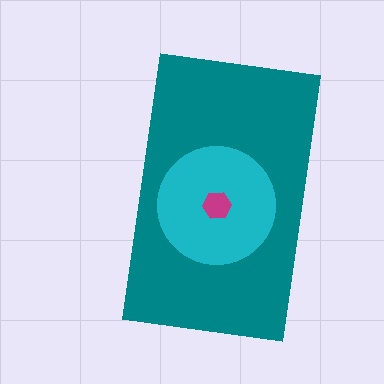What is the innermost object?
The magenta hexagon.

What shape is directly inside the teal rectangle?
The cyan circle.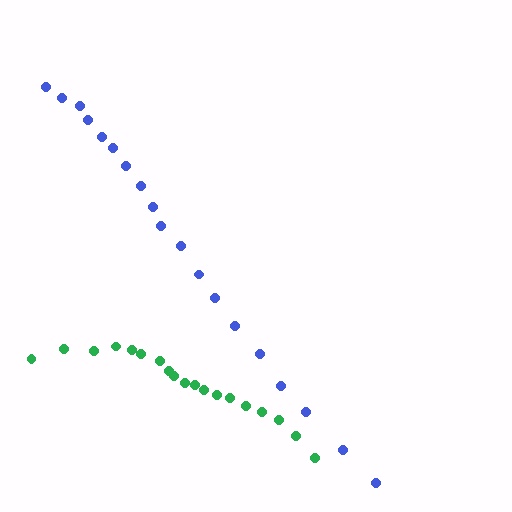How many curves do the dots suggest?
There are 2 distinct paths.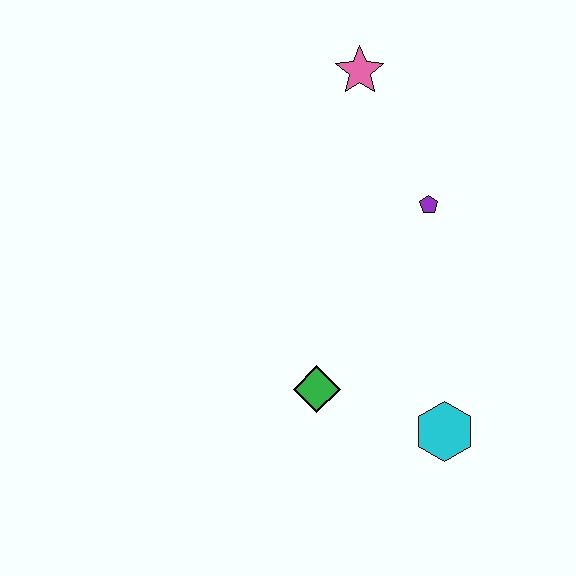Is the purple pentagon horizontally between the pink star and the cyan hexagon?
Yes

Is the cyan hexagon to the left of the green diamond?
No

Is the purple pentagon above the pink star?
No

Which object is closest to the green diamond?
The cyan hexagon is closest to the green diamond.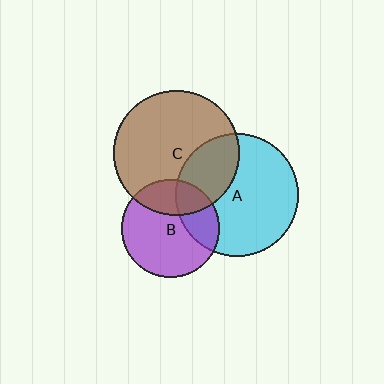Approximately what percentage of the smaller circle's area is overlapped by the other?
Approximately 25%.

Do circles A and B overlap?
Yes.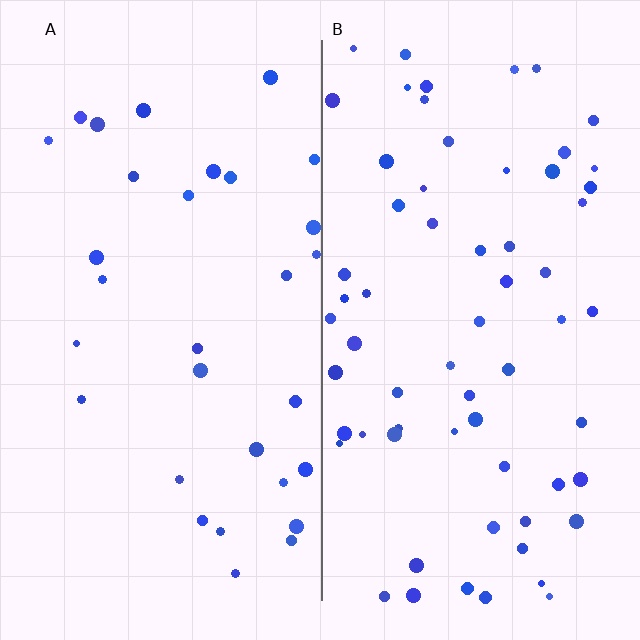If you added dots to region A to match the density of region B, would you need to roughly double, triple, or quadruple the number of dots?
Approximately double.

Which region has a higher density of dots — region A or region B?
B (the right).